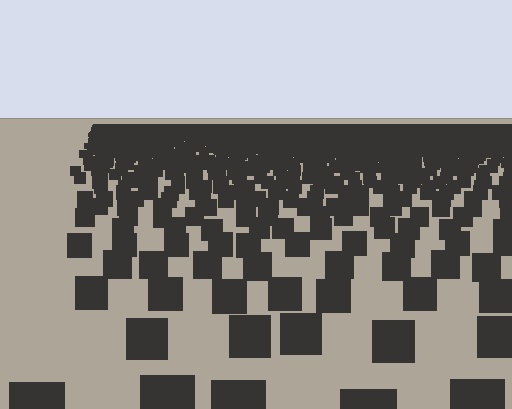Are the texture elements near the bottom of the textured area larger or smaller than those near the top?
Larger. Near the bottom, elements are closer to the viewer and appear at a bigger on-screen size.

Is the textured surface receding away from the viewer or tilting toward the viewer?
The surface is receding away from the viewer. Texture elements get smaller and denser toward the top.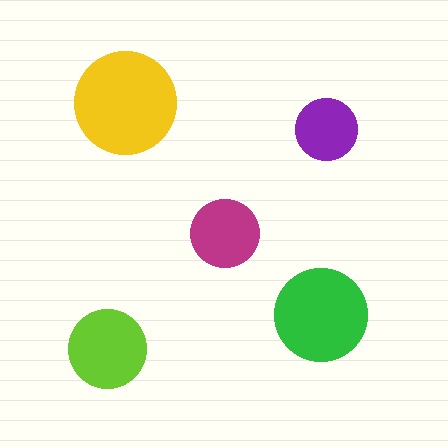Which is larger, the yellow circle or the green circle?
The yellow one.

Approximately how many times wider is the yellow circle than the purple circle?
About 1.5 times wider.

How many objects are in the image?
There are 5 objects in the image.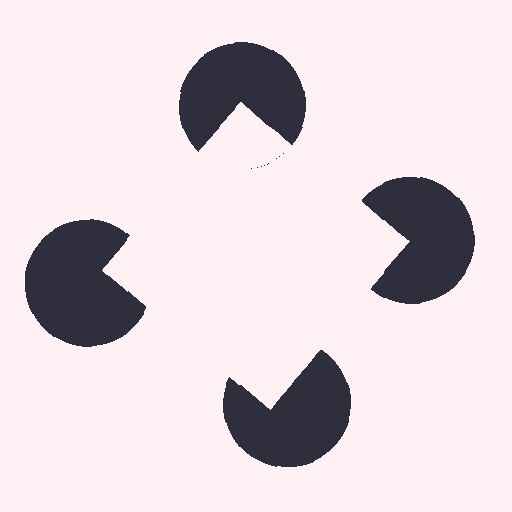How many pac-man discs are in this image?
There are 4 — one at each vertex of the illusory square.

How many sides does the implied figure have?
4 sides.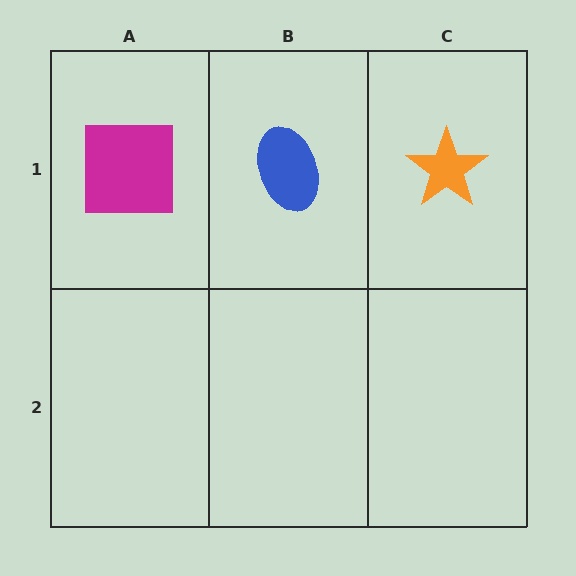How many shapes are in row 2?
0 shapes.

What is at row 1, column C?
An orange star.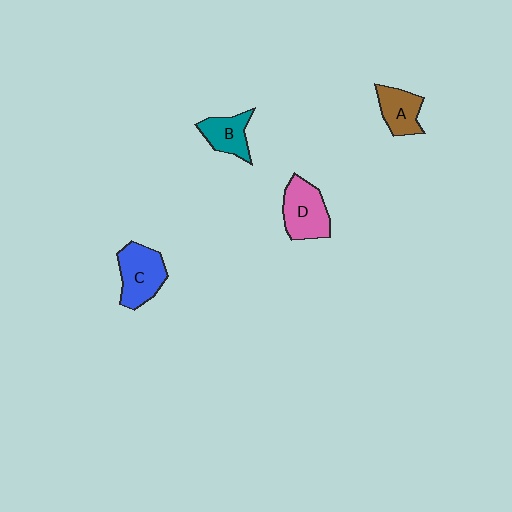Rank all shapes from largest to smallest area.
From largest to smallest: C (blue), D (pink), A (brown), B (teal).